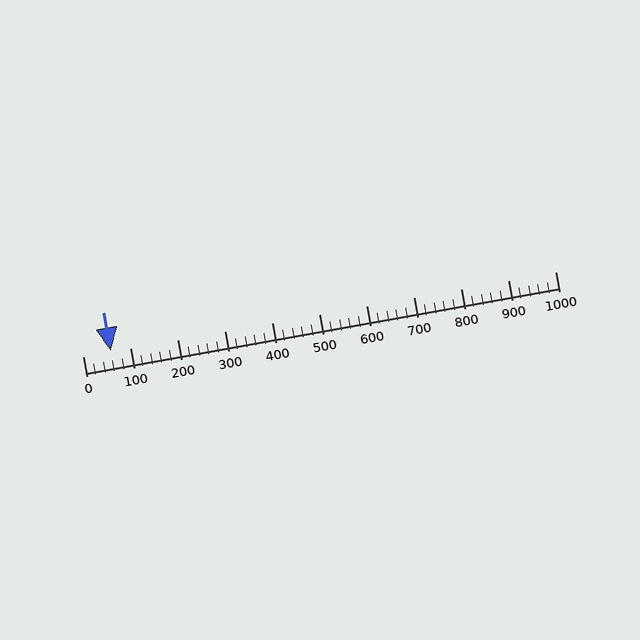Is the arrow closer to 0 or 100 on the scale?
The arrow is closer to 100.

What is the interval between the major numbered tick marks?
The major tick marks are spaced 100 units apart.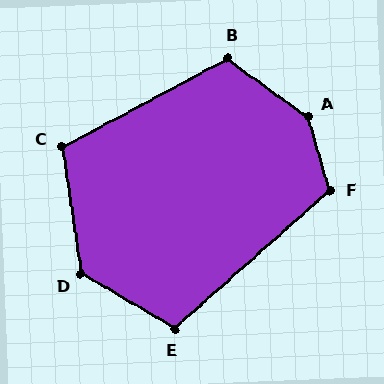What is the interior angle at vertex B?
Approximately 116 degrees (obtuse).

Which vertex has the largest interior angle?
A, at approximately 143 degrees.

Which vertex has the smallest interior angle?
E, at approximately 108 degrees.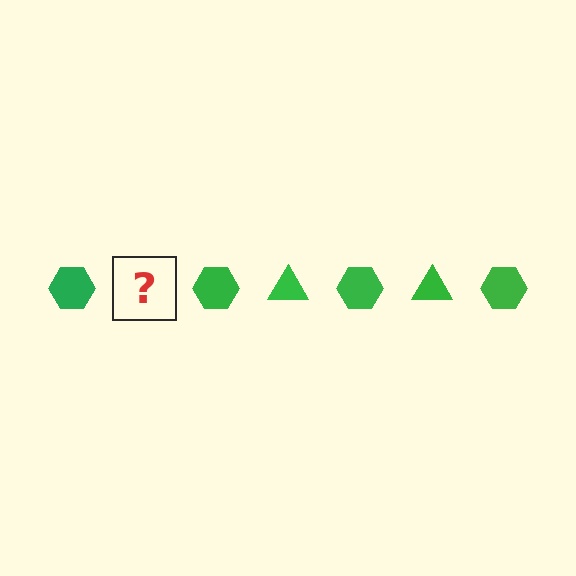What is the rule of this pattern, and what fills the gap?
The rule is that the pattern cycles through hexagon, triangle shapes in green. The gap should be filled with a green triangle.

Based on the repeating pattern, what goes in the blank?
The blank should be a green triangle.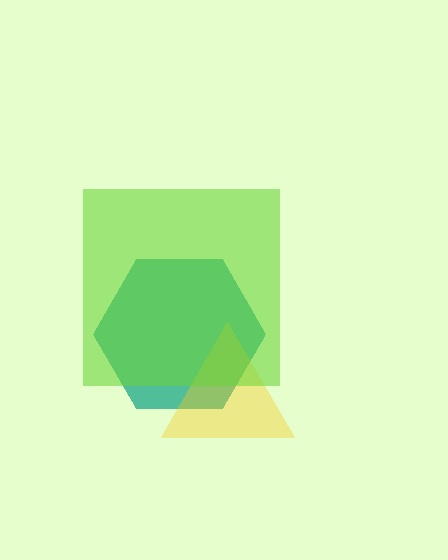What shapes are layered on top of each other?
The layered shapes are: a teal hexagon, a yellow triangle, a lime square.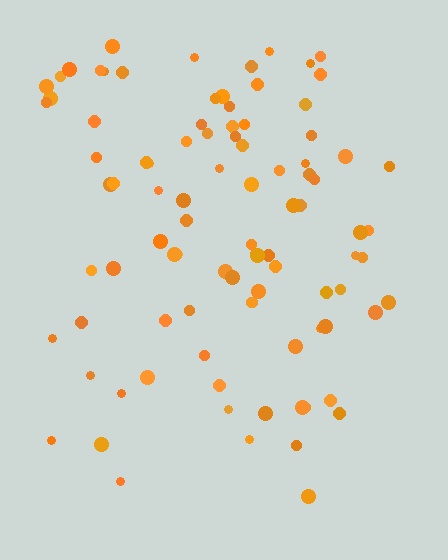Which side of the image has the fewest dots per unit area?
The bottom.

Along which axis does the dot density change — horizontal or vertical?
Vertical.